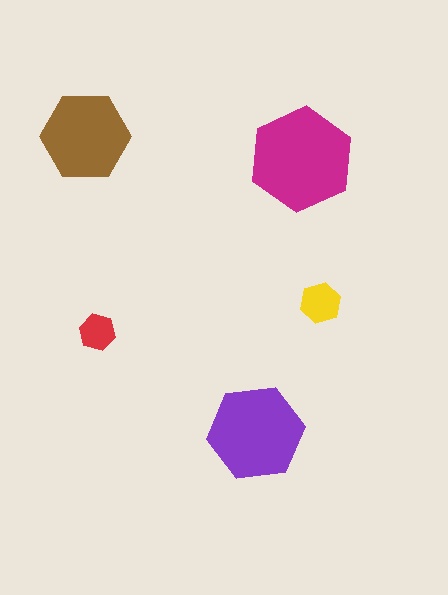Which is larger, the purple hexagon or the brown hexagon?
The purple one.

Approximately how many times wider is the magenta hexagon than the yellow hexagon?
About 2.5 times wider.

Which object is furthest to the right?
The yellow hexagon is rightmost.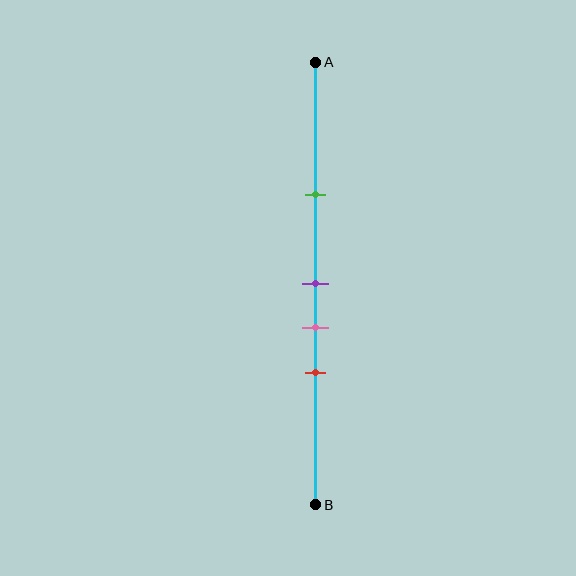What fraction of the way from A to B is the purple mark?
The purple mark is approximately 50% (0.5) of the way from A to B.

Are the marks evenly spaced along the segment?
No, the marks are not evenly spaced.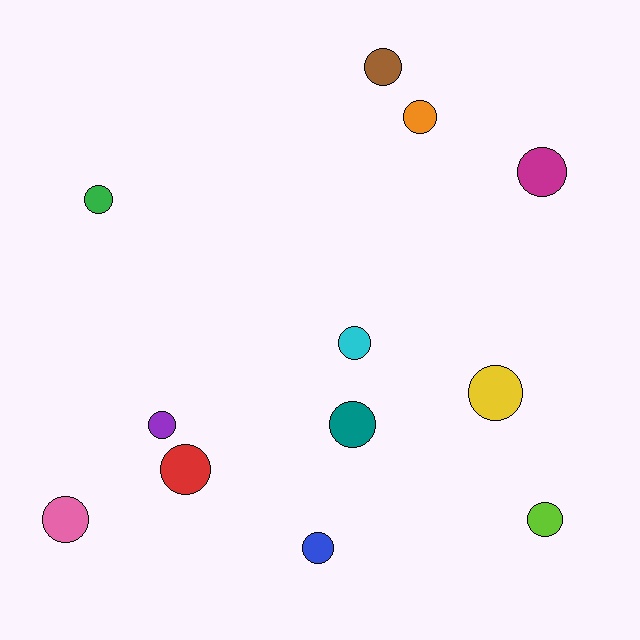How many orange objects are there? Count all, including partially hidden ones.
There is 1 orange object.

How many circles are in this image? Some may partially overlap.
There are 12 circles.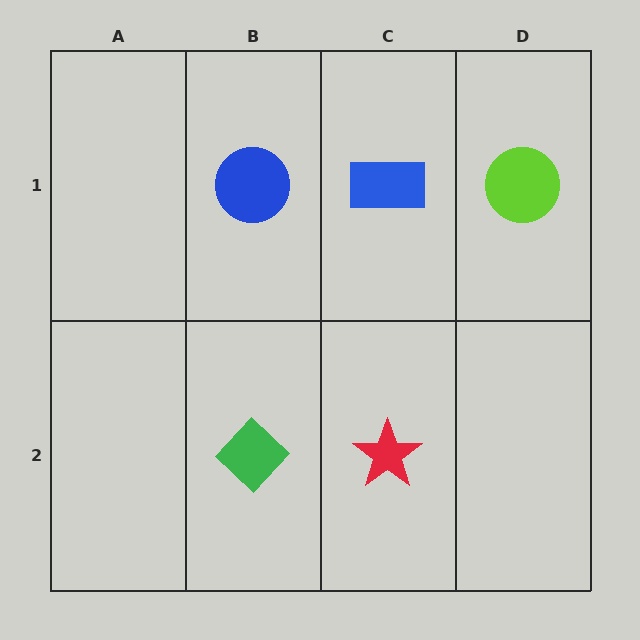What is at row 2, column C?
A red star.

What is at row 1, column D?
A lime circle.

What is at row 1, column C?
A blue rectangle.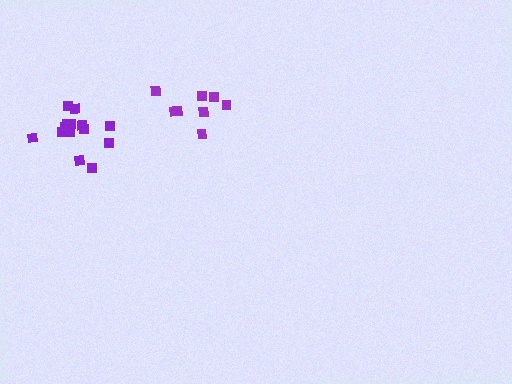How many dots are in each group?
Group 1: 14 dots, Group 2: 8 dots (22 total).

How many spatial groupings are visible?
There are 2 spatial groupings.